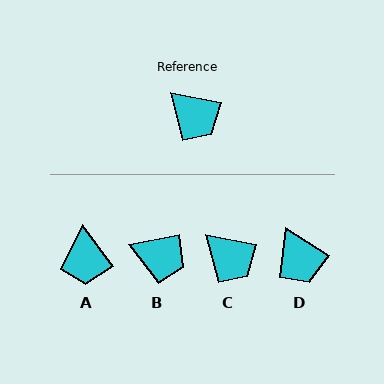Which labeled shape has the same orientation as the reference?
C.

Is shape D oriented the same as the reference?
No, it is off by about 21 degrees.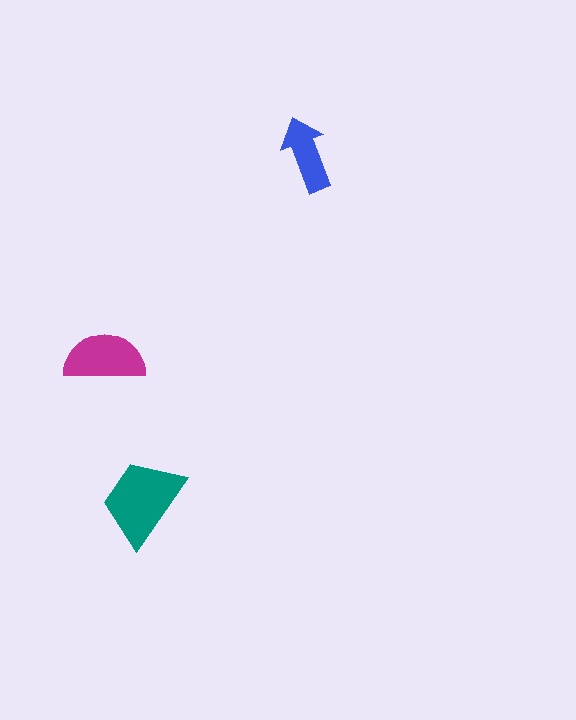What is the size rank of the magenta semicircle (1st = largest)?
2nd.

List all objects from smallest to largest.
The blue arrow, the magenta semicircle, the teal trapezoid.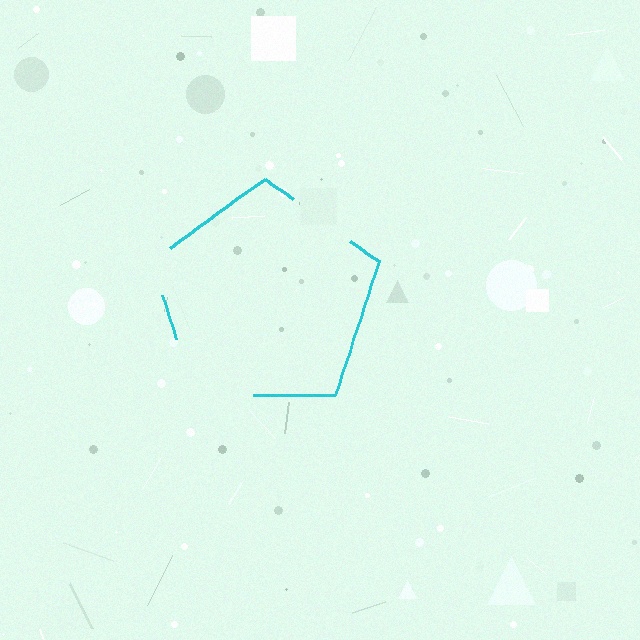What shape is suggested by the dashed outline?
The dashed outline suggests a pentagon.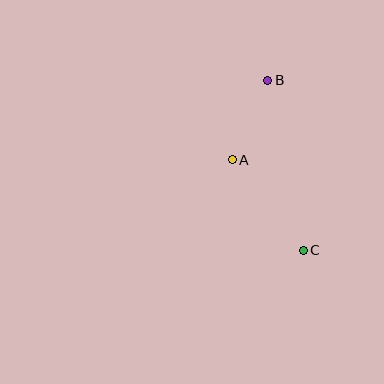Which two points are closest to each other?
Points A and B are closest to each other.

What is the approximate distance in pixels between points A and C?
The distance between A and C is approximately 115 pixels.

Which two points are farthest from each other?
Points B and C are farthest from each other.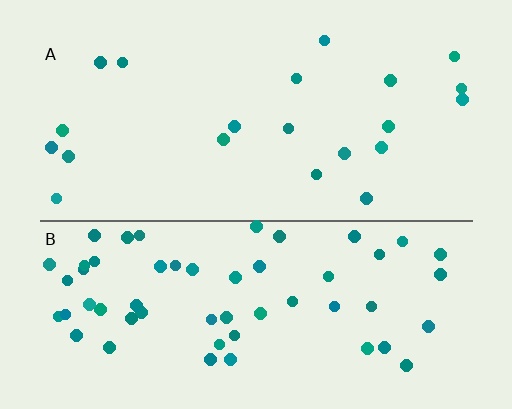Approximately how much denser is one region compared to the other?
Approximately 2.7× — region B over region A.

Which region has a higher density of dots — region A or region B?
B (the bottom).